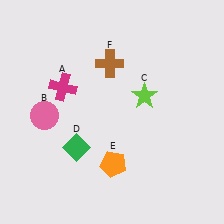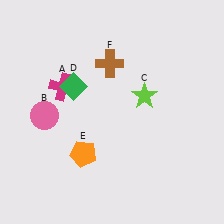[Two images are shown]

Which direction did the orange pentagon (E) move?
The orange pentagon (E) moved left.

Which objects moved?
The objects that moved are: the green diamond (D), the orange pentagon (E).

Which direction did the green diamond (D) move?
The green diamond (D) moved up.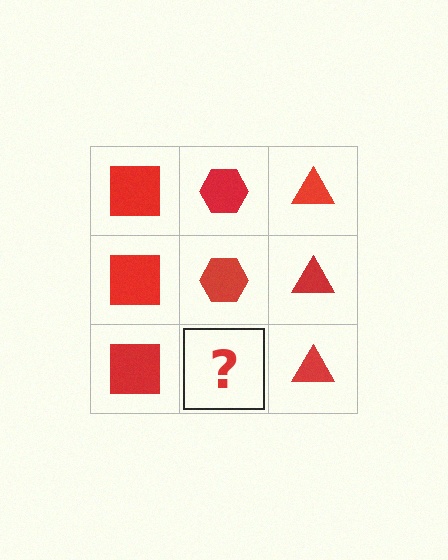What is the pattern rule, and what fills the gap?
The rule is that each column has a consistent shape. The gap should be filled with a red hexagon.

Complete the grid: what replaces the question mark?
The question mark should be replaced with a red hexagon.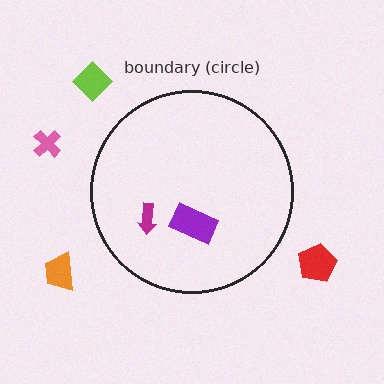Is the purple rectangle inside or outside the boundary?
Inside.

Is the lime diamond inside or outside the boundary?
Outside.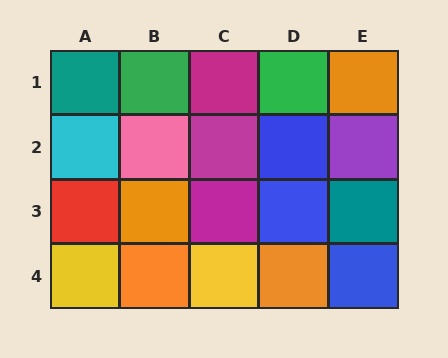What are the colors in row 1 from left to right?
Teal, green, magenta, green, orange.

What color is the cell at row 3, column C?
Magenta.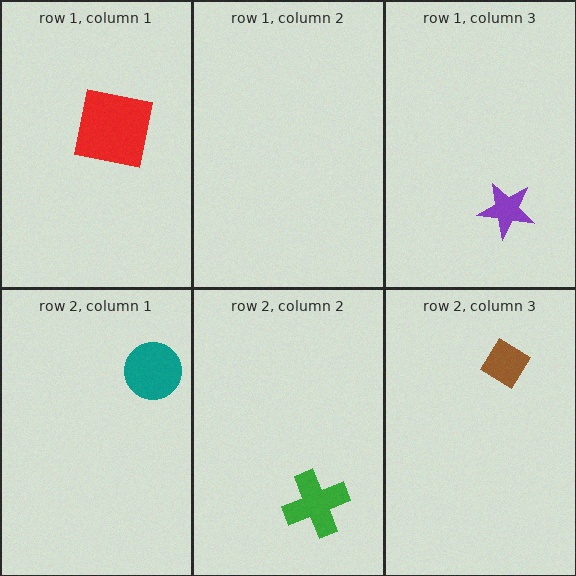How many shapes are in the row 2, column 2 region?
1.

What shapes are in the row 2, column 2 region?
The green cross.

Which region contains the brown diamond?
The row 2, column 3 region.